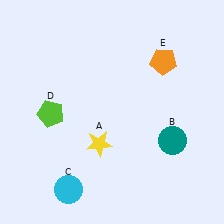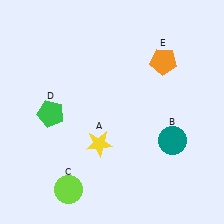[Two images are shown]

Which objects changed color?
C changed from cyan to lime. D changed from lime to green.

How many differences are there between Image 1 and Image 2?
There are 2 differences between the two images.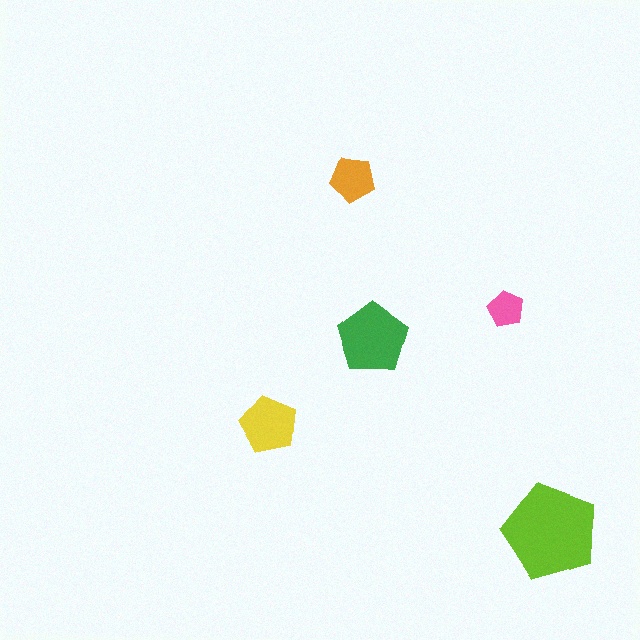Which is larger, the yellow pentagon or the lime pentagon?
The lime one.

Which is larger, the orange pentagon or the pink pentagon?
The orange one.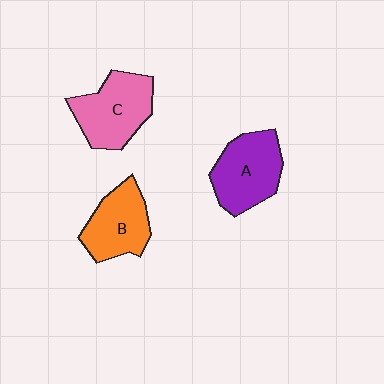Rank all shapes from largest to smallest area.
From largest to smallest: C (pink), A (purple), B (orange).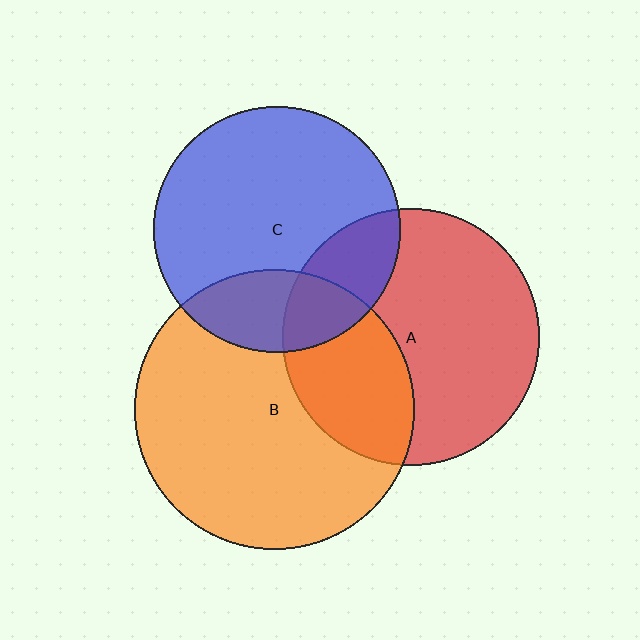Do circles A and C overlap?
Yes.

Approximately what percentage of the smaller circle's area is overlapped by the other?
Approximately 20%.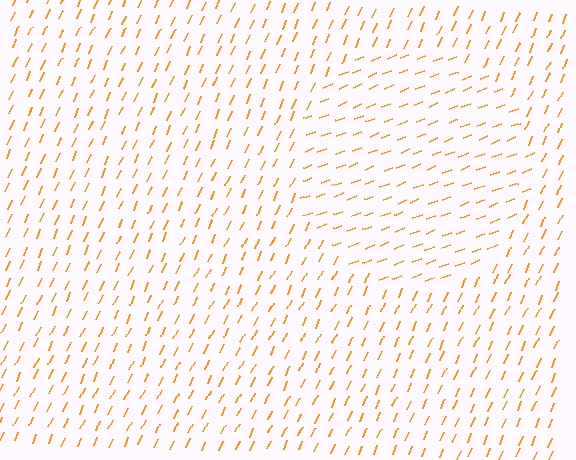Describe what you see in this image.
The image is filled with small orange line segments. A circle region in the image has lines oriented differently from the surrounding lines, creating a visible texture boundary.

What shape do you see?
I see a circle.